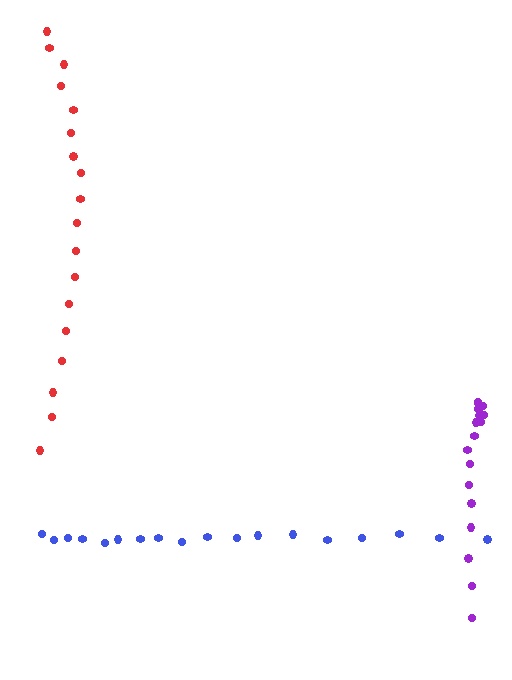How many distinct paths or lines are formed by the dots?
There are 3 distinct paths.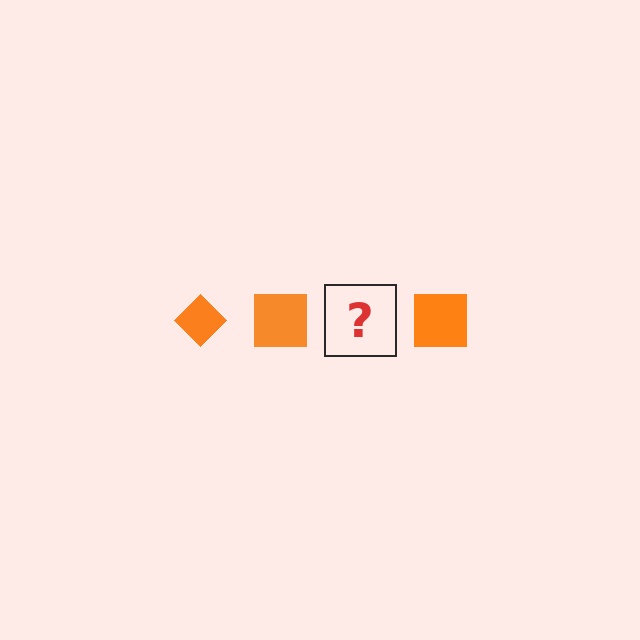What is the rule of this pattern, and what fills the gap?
The rule is that the pattern cycles through diamond, square shapes in orange. The gap should be filled with an orange diamond.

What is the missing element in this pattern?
The missing element is an orange diamond.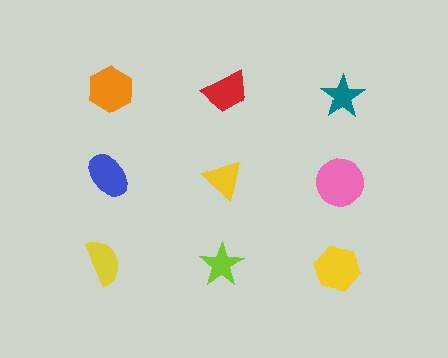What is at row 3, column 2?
A lime star.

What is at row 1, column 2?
A red trapezoid.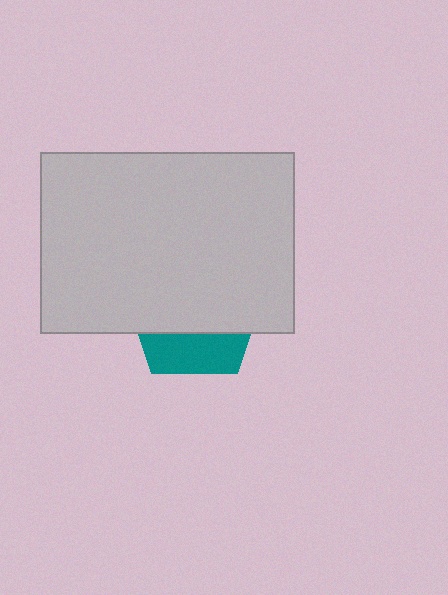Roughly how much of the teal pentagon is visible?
A small part of it is visible (roughly 31%).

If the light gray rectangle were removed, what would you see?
You would see the complete teal pentagon.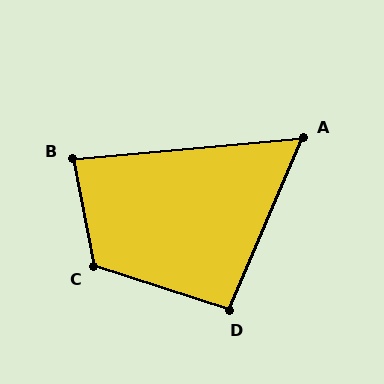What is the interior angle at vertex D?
Approximately 96 degrees (obtuse).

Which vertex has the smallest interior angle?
A, at approximately 62 degrees.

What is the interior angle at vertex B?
Approximately 84 degrees (acute).